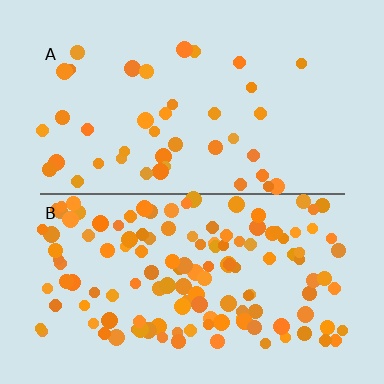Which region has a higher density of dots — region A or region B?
B (the bottom).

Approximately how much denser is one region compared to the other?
Approximately 3.3× — region B over region A.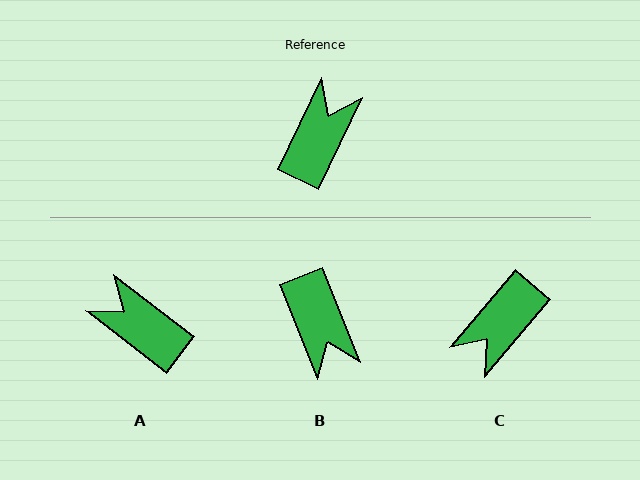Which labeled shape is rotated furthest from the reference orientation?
C, about 165 degrees away.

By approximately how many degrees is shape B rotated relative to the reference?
Approximately 133 degrees clockwise.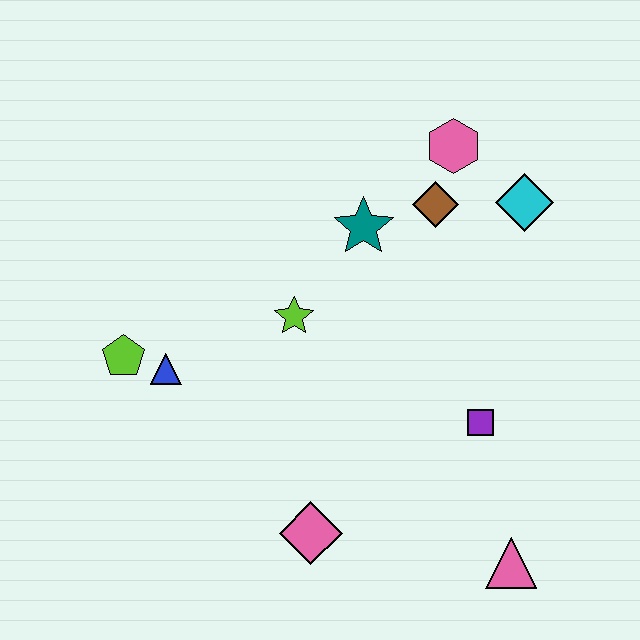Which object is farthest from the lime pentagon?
The pink triangle is farthest from the lime pentagon.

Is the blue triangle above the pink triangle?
Yes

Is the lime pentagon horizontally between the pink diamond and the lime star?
No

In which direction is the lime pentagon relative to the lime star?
The lime pentagon is to the left of the lime star.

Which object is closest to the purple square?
The pink triangle is closest to the purple square.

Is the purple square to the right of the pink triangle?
No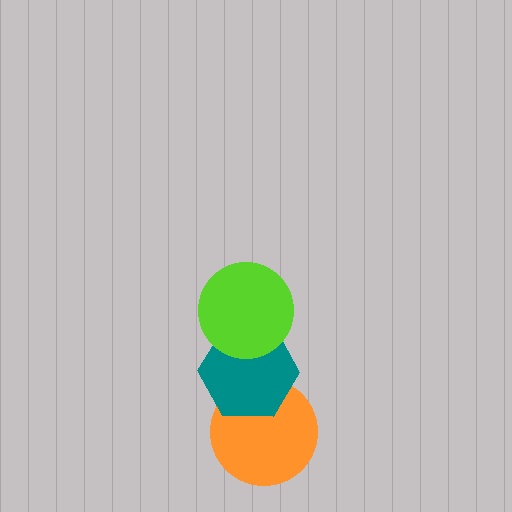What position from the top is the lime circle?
The lime circle is 1st from the top.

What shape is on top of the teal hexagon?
The lime circle is on top of the teal hexagon.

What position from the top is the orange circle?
The orange circle is 3rd from the top.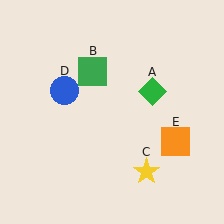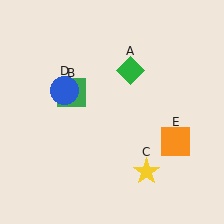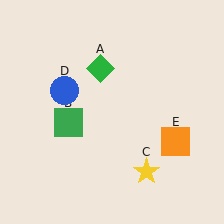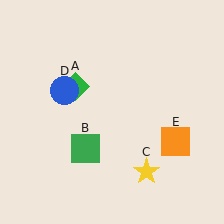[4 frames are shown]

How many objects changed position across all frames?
2 objects changed position: green diamond (object A), green square (object B).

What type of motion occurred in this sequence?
The green diamond (object A), green square (object B) rotated counterclockwise around the center of the scene.